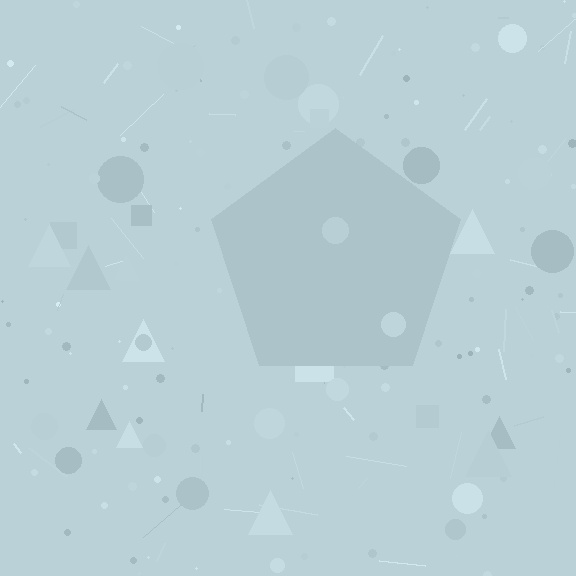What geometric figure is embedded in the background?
A pentagon is embedded in the background.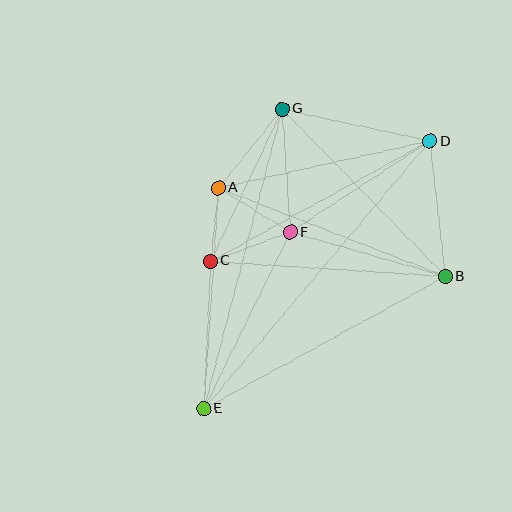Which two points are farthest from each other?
Points D and E are farthest from each other.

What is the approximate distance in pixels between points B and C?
The distance between B and C is approximately 236 pixels.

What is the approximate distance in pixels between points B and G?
The distance between B and G is approximately 234 pixels.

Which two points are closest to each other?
Points A and C are closest to each other.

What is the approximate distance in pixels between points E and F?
The distance between E and F is approximately 196 pixels.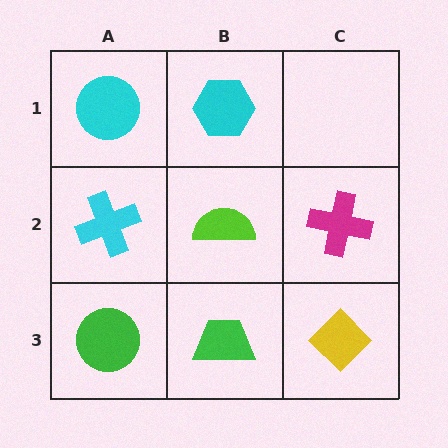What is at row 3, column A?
A green circle.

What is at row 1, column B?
A cyan hexagon.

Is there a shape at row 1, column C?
No, that cell is empty.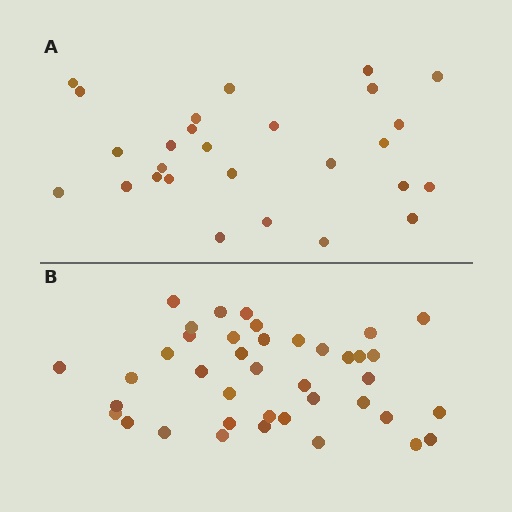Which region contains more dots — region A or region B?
Region B (the bottom region) has more dots.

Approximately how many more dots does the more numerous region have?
Region B has approximately 15 more dots than region A.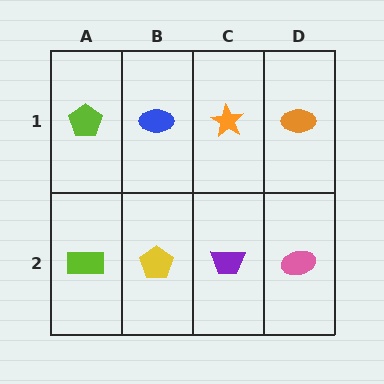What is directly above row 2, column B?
A blue ellipse.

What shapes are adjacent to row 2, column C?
An orange star (row 1, column C), a yellow pentagon (row 2, column B), a pink ellipse (row 2, column D).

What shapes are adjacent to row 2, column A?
A lime pentagon (row 1, column A), a yellow pentagon (row 2, column B).